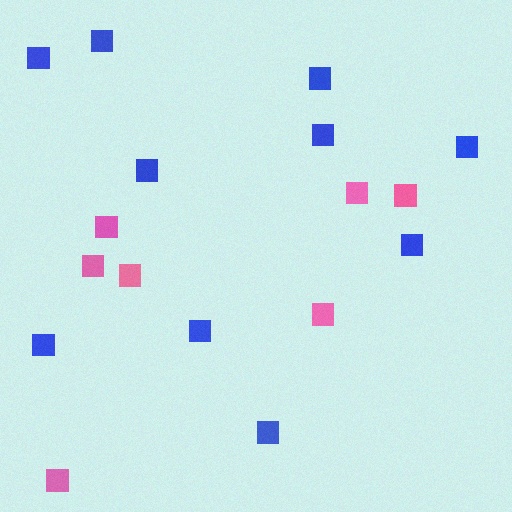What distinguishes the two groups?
There are 2 groups: one group of blue squares (10) and one group of pink squares (7).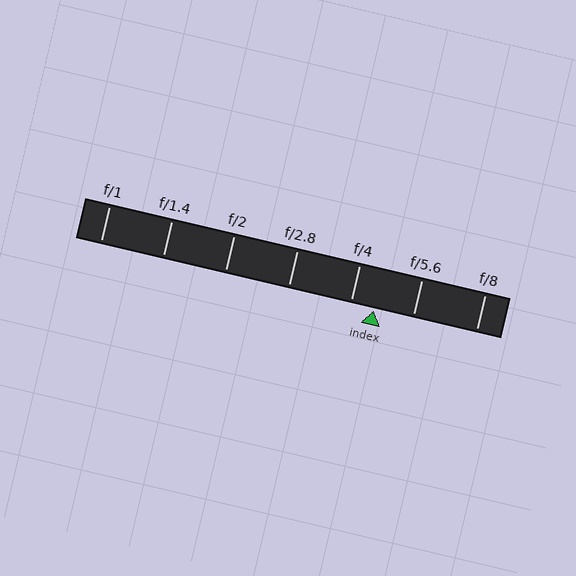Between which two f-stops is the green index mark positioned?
The index mark is between f/4 and f/5.6.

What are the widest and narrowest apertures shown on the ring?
The widest aperture shown is f/1 and the narrowest is f/8.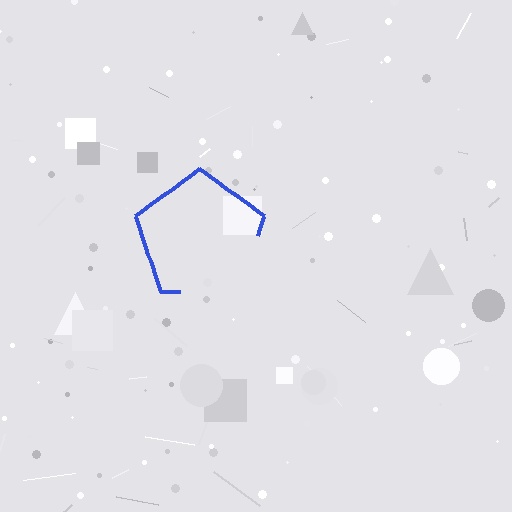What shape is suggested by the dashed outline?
The dashed outline suggests a pentagon.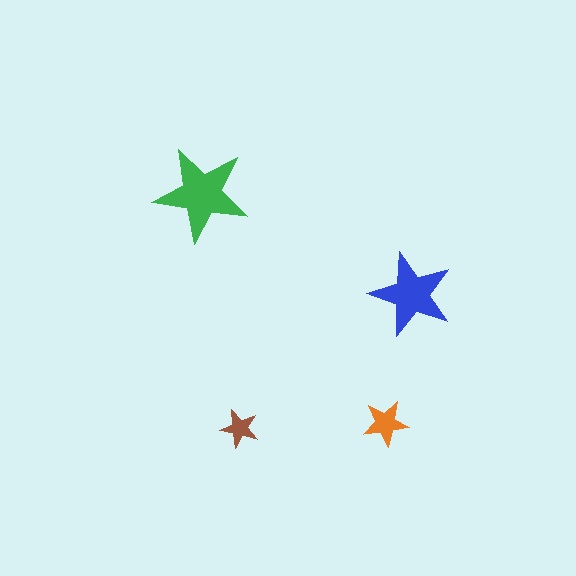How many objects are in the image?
There are 4 objects in the image.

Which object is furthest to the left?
The green star is leftmost.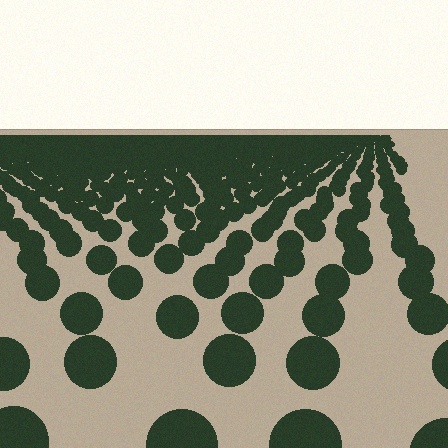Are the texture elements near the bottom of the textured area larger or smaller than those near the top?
Larger. Near the bottom, elements are closer to the viewer and appear at a bigger on-screen size.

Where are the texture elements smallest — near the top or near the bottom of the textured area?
Near the top.